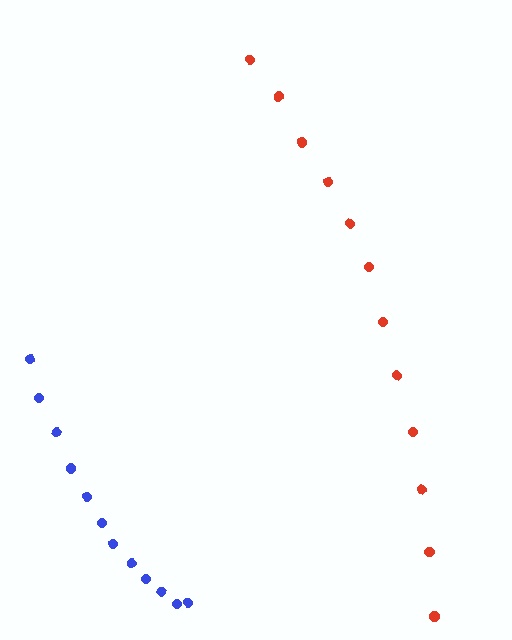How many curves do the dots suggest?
There are 2 distinct paths.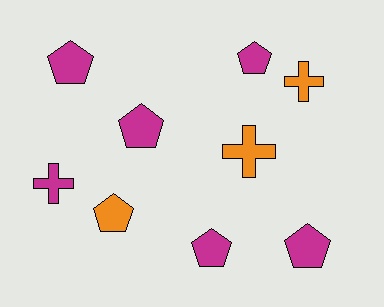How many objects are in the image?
There are 9 objects.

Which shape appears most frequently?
Pentagon, with 6 objects.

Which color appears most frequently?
Magenta, with 6 objects.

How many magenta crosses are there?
There is 1 magenta cross.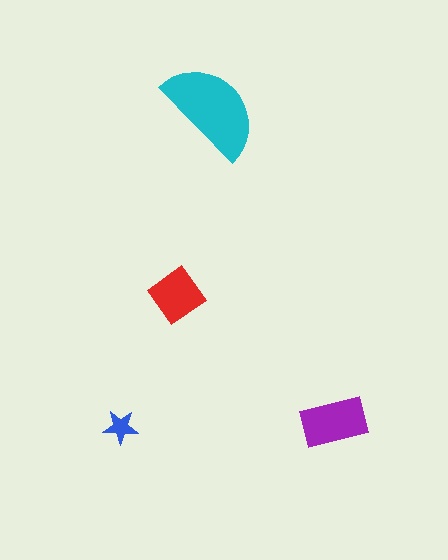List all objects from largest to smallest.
The cyan semicircle, the purple rectangle, the red diamond, the blue star.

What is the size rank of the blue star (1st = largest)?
4th.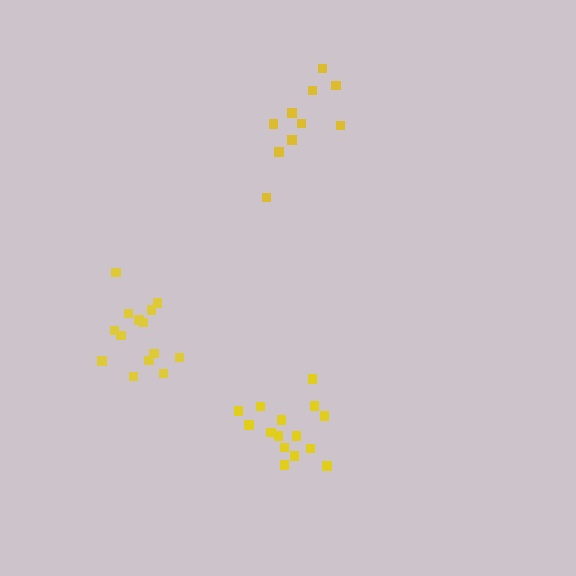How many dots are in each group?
Group 1: 15 dots, Group 2: 10 dots, Group 3: 14 dots (39 total).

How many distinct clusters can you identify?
There are 3 distinct clusters.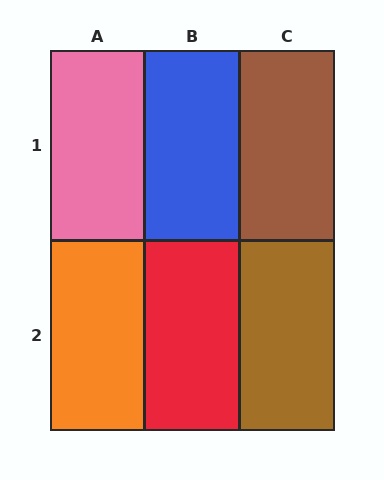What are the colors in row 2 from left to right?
Orange, red, brown.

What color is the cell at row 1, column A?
Pink.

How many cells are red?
1 cell is red.